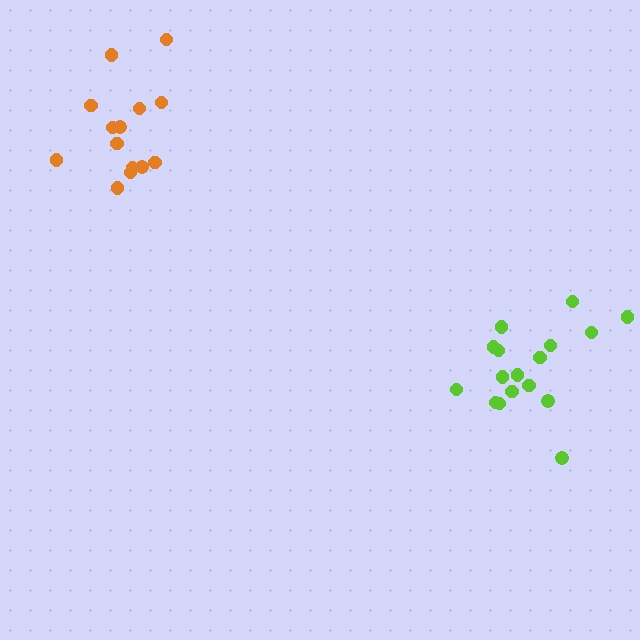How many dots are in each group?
Group 1: 14 dots, Group 2: 17 dots (31 total).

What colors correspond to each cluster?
The clusters are colored: orange, lime.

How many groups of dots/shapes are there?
There are 2 groups.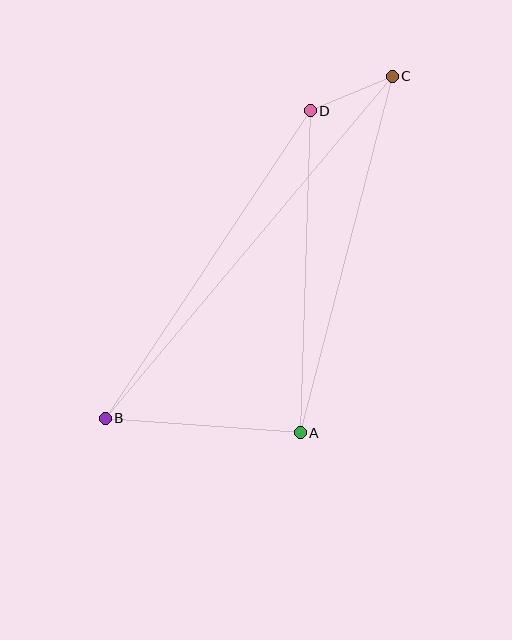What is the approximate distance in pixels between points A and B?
The distance between A and B is approximately 195 pixels.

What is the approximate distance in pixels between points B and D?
The distance between B and D is approximately 370 pixels.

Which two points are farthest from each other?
Points B and C are farthest from each other.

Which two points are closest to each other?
Points C and D are closest to each other.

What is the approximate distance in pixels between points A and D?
The distance between A and D is approximately 322 pixels.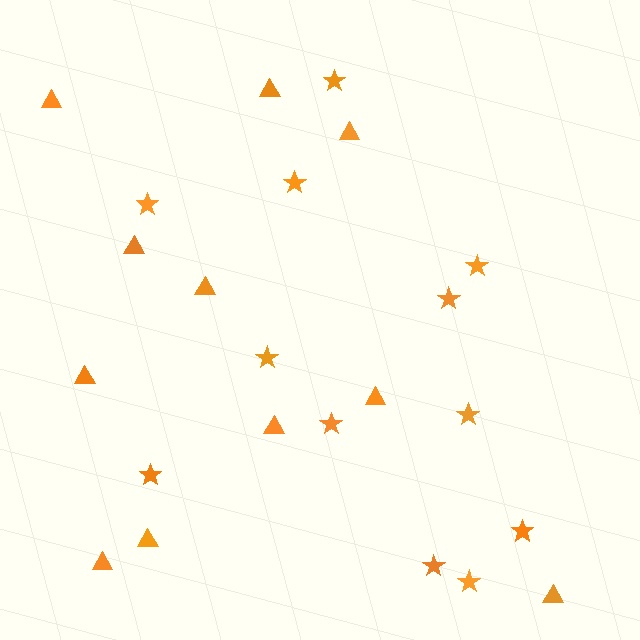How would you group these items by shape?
There are 2 groups: one group of triangles (11) and one group of stars (12).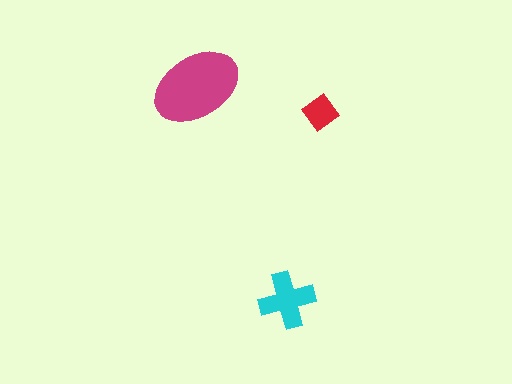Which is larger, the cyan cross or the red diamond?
The cyan cross.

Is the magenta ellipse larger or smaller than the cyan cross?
Larger.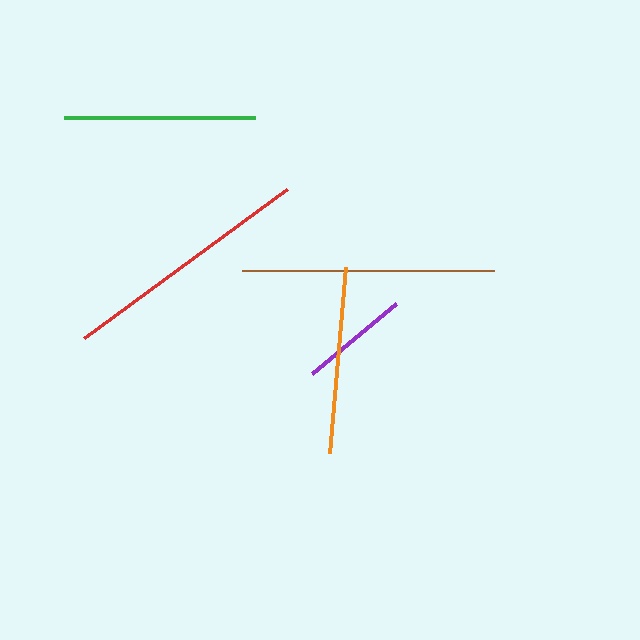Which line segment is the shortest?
The purple line is the shortest at approximately 109 pixels.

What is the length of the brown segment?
The brown segment is approximately 252 pixels long.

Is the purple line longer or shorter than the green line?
The green line is longer than the purple line.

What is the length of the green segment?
The green segment is approximately 190 pixels long.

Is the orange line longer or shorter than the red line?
The red line is longer than the orange line.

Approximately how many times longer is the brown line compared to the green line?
The brown line is approximately 1.3 times the length of the green line.